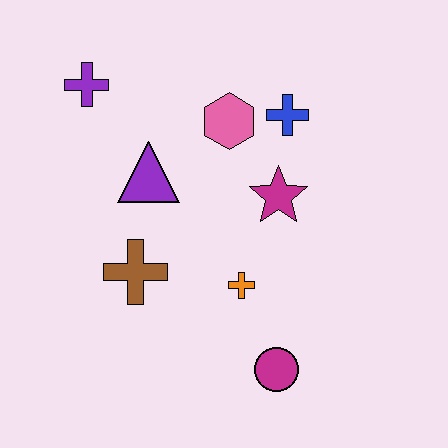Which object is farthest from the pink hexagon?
The magenta circle is farthest from the pink hexagon.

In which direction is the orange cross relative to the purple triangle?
The orange cross is below the purple triangle.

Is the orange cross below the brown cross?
Yes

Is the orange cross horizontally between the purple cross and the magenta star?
Yes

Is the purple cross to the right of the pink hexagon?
No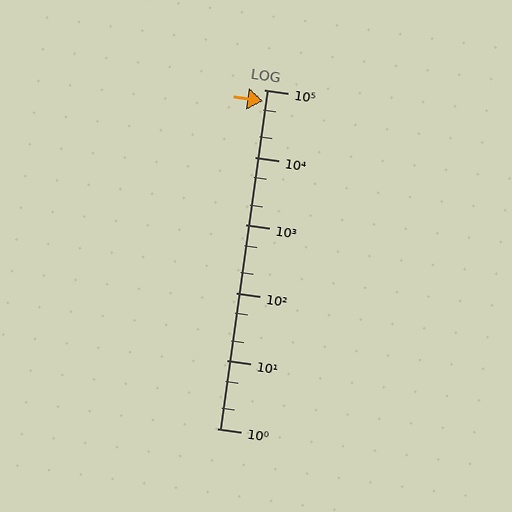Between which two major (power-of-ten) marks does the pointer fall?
The pointer is between 10000 and 100000.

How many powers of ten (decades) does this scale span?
The scale spans 5 decades, from 1 to 100000.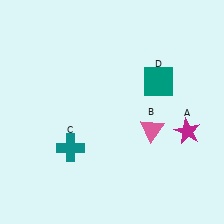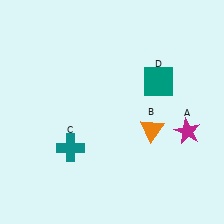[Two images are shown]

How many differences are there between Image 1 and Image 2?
There is 1 difference between the two images.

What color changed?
The triangle (B) changed from pink in Image 1 to orange in Image 2.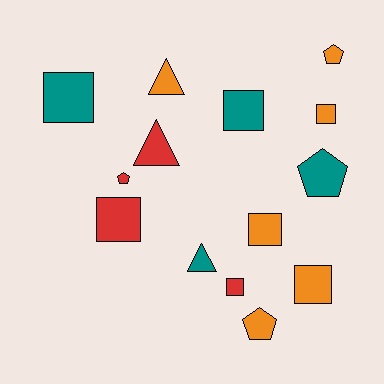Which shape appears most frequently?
Square, with 7 objects.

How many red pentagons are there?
There is 1 red pentagon.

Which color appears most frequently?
Orange, with 6 objects.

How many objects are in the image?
There are 14 objects.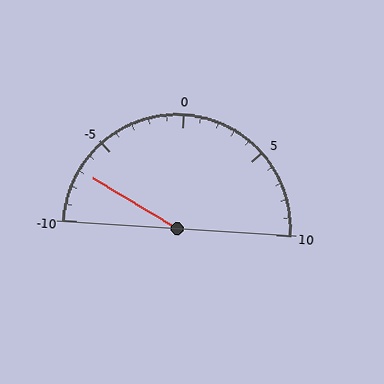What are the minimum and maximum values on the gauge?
The gauge ranges from -10 to 10.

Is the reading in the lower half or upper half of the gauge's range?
The reading is in the lower half of the range (-10 to 10).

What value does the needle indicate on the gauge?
The needle indicates approximately -7.